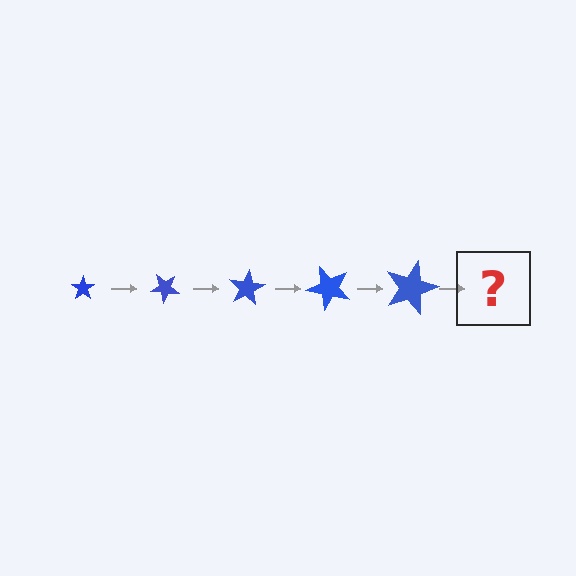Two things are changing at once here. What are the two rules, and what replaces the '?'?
The two rules are that the star grows larger each step and it rotates 40 degrees each step. The '?' should be a star, larger than the previous one and rotated 200 degrees from the start.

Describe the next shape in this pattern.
It should be a star, larger than the previous one and rotated 200 degrees from the start.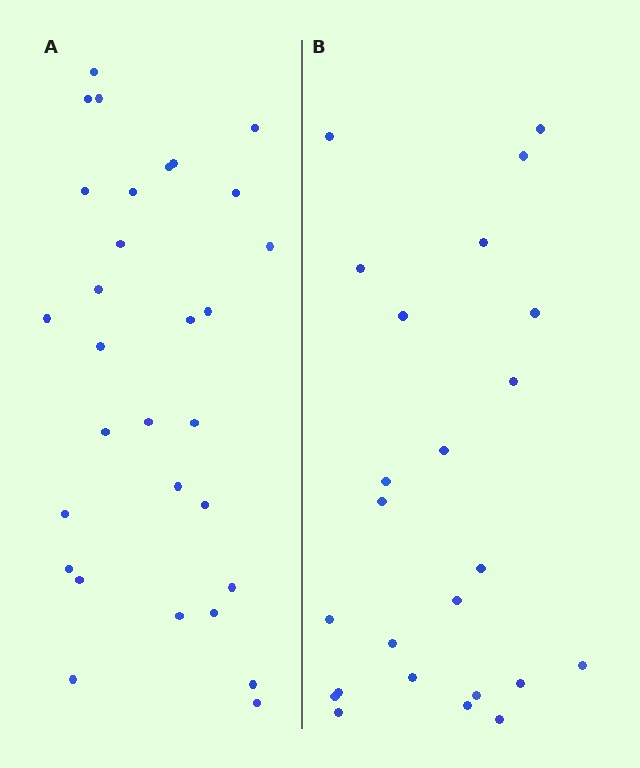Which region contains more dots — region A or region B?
Region A (the left region) has more dots.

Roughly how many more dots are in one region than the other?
Region A has about 6 more dots than region B.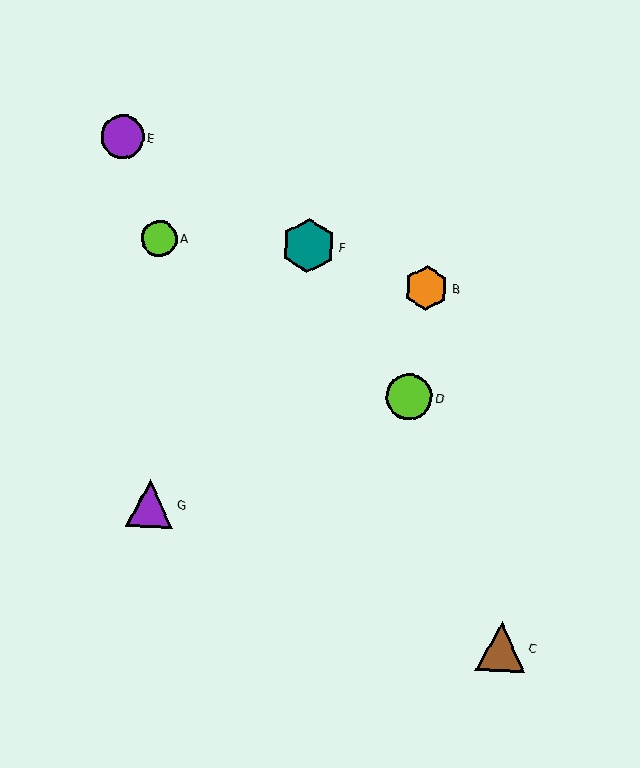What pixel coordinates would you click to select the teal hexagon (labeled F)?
Click at (308, 246) to select the teal hexagon F.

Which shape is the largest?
The teal hexagon (labeled F) is the largest.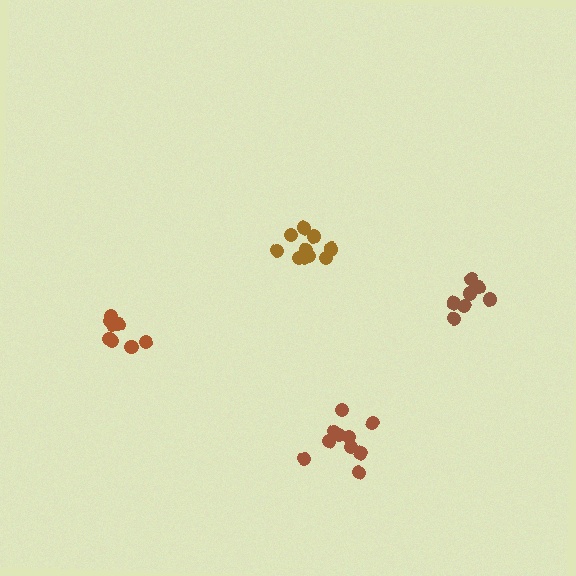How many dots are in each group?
Group 1: 10 dots, Group 2: 10 dots, Group 3: 8 dots, Group 4: 7 dots (35 total).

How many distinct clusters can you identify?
There are 4 distinct clusters.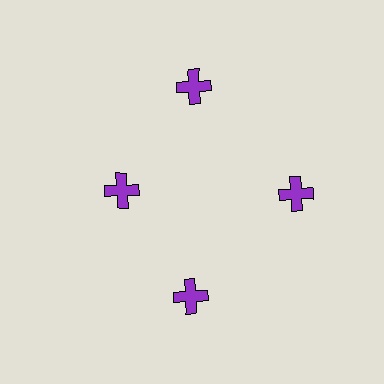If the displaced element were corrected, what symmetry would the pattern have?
It would have 4-fold rotational symmetry — the pattern would map onto itself every 90 degrees.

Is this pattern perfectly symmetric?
No. The 4 purple crosses are arranged in a ring, but one element near the 9 o'clock position is pulled inward toward the center, breaking the 4-fold rotational symmetry.